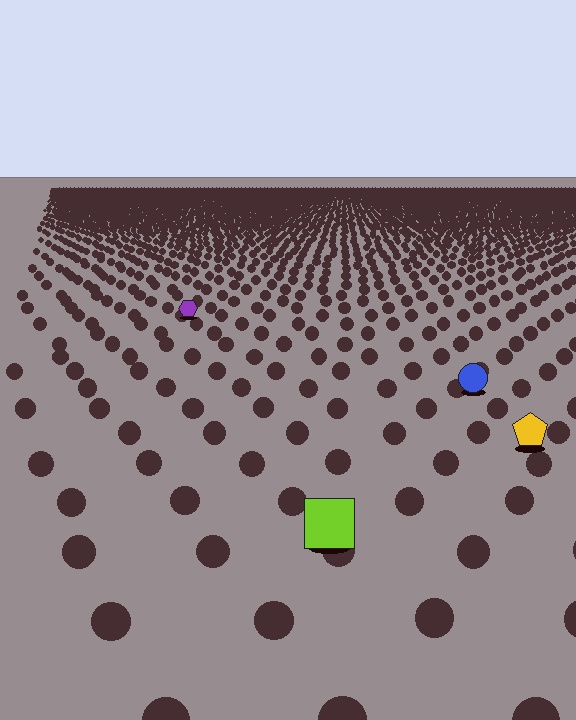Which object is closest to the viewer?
The lime square is closest. The texture marks near it are larger and more spread out.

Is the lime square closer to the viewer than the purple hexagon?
Yes. The lime square is closer — you can tell from the texture gradient: the ground texture is coarser near it.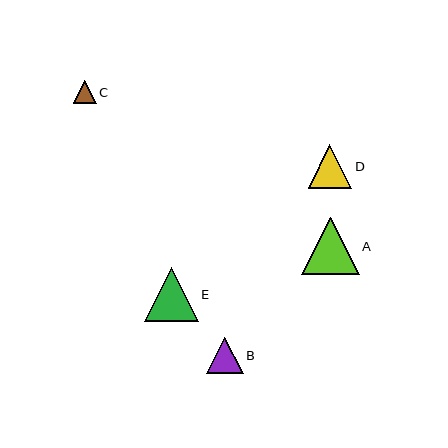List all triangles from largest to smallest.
From largest to smallest: A, E, D, B, C.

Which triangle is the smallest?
Triangle C is the smallest with a size of approximately 23 pixels.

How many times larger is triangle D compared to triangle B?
Triangle D is approximately 1.2 times the size of triangle B.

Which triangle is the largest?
Triangle A is the largest with a size of approximately 58 pixels.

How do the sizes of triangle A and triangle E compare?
Triangle A and triangle E are approximately the same size.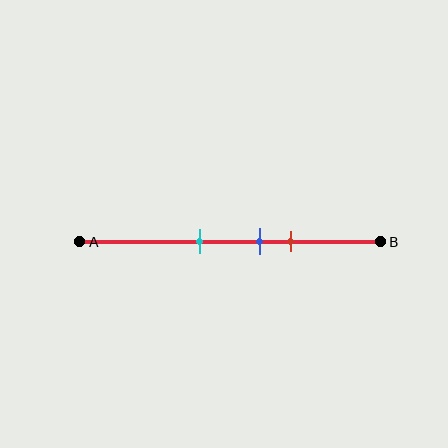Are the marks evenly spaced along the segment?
Yes, the marks are approximately evenly spaced.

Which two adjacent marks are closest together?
The blue and red marks are the closest adjacent pair.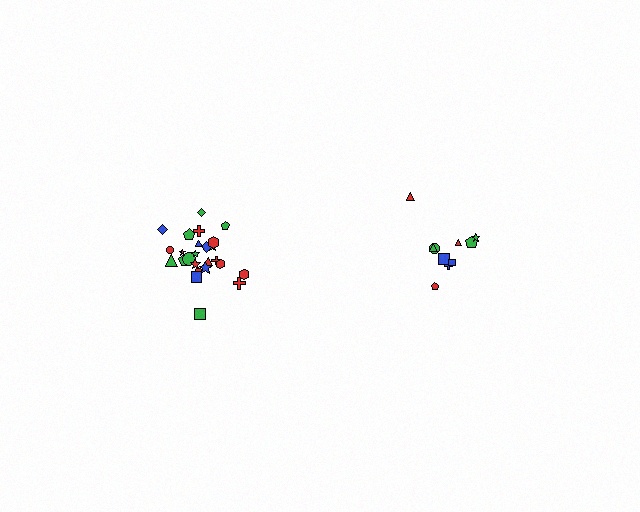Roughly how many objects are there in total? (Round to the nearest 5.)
Roughly 35 objects in total.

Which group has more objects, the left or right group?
The left group.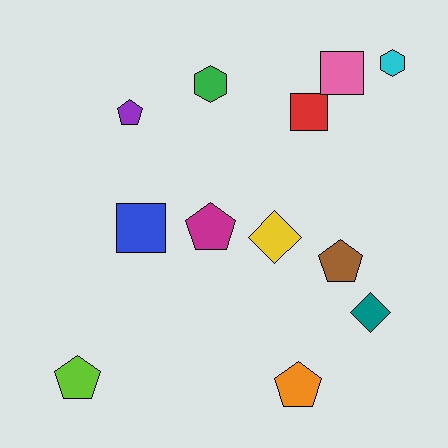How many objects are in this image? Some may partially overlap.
There are 12 objects.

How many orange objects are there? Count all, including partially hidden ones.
There is 1 orange object.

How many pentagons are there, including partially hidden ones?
There are 5 pentagons.